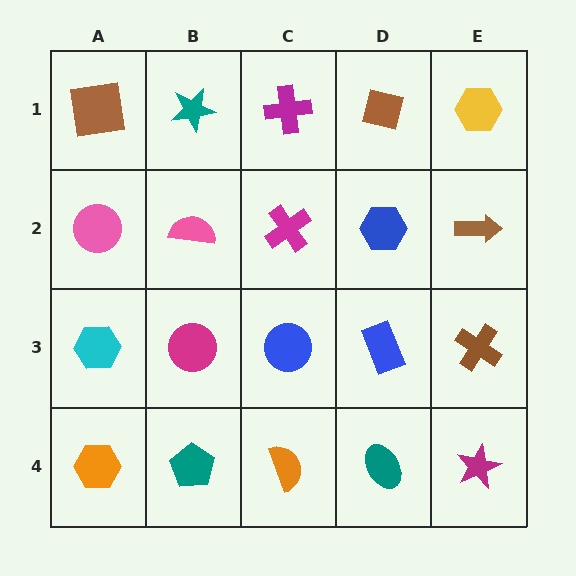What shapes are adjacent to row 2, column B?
A teal star (row 1, column B), a magenta circle (row 3, column B), a pink circle (row 2, column A), a magenta cross (row 2, column C).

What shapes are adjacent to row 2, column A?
A brown square (row 1, column A), a cyan hexagon (row 3, column A), a pink semicircle (row 2, column B).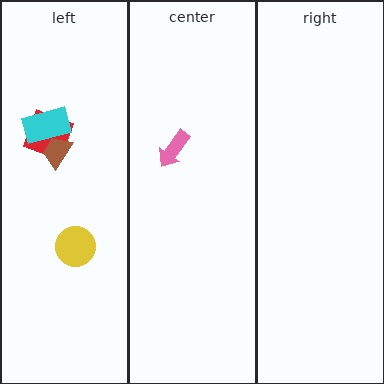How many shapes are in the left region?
4.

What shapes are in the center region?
The pink arrow.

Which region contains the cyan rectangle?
The left region.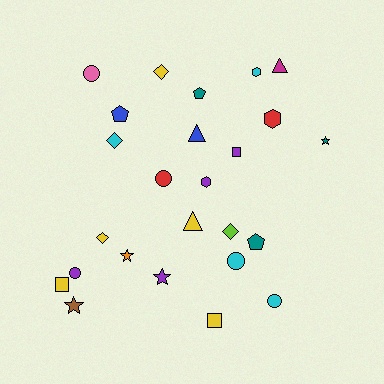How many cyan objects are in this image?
There are 4 cyan objects.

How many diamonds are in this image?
There are 4 diamonds.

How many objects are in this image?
There are 25 objects.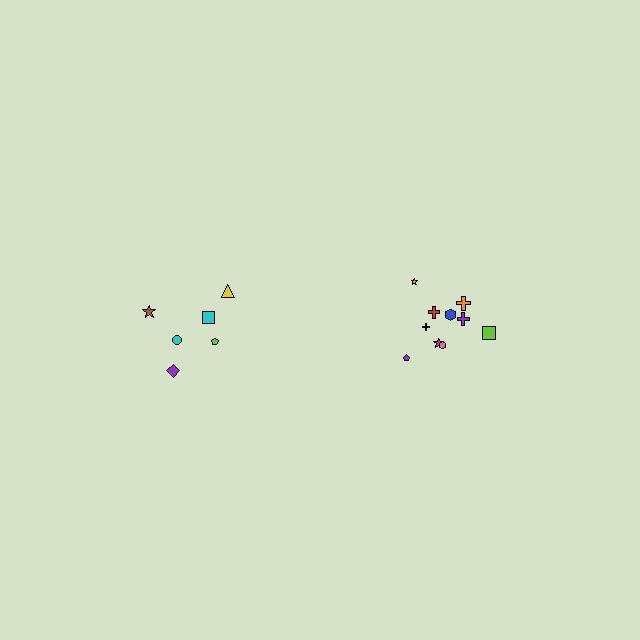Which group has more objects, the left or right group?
The right group.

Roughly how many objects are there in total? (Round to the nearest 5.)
Roughly 15 objects in total.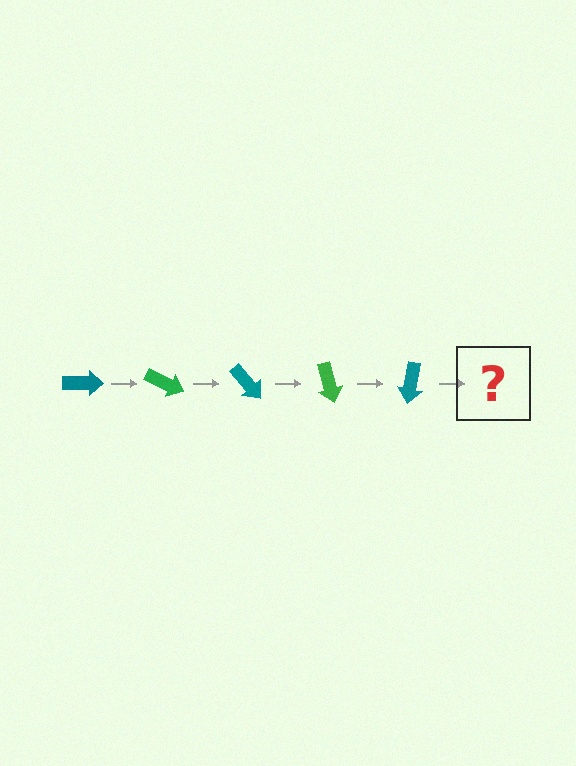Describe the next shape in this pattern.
It should be a green arrow, rotated 125 degrees from the start.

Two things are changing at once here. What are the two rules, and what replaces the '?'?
The two rules are that it rotates 25 degrees each step and the color cycles through teal and green. The '?' should be a green arrow, rotated 125 degrees from the start.